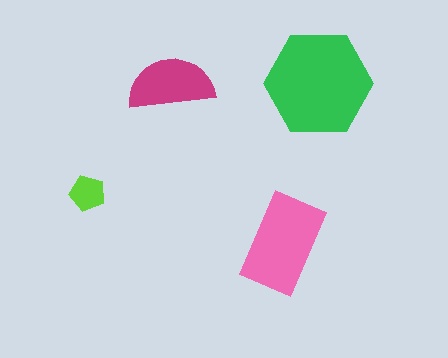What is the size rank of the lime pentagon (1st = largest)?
4th.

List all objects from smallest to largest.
The lime pentagon, the magenta semicircle, the pink rectangle, the green hexagon.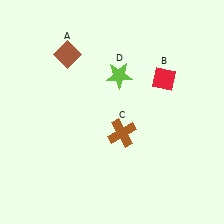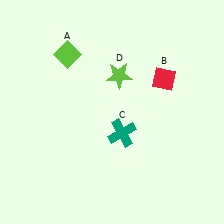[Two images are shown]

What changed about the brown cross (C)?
In Image 1, C is brown. In Image 2, it changed to teal.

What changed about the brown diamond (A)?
In Image 1, A is brown. In Image 2, it changed to lime.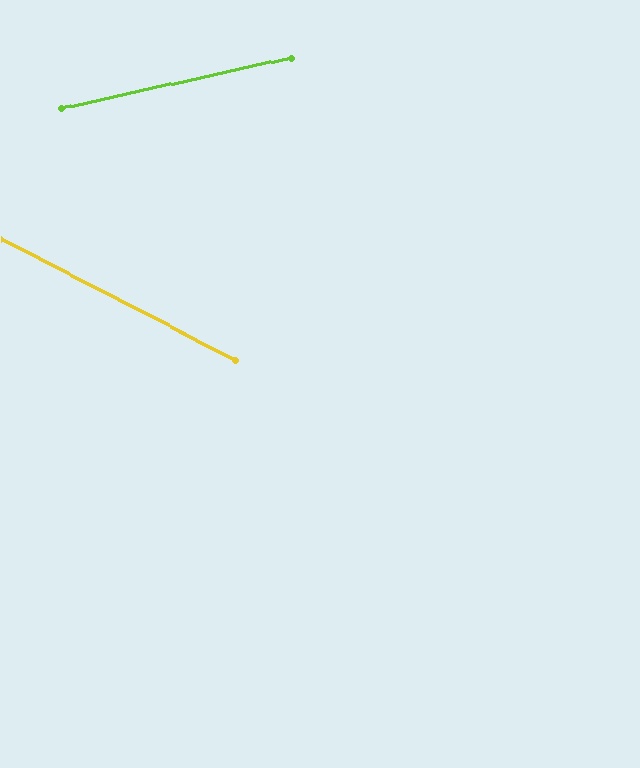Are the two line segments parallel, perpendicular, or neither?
Neither parallel nor perpendicular — they differ by about 40°.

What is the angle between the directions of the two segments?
Approximately 40 degrees.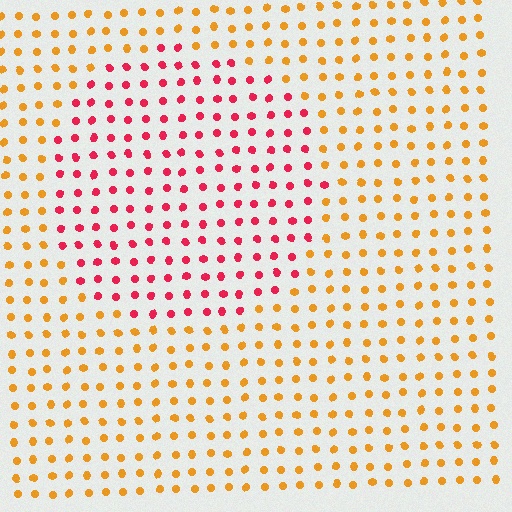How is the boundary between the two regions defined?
The boundary is defined purely by a slight shift in hue (about 50 degrees). Spacing, size, and orientation are identical on both sides.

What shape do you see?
I see a circle.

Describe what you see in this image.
The image is filled with small orange elements in a uniform arrangement. A circle-shaped region is visible where the elements are tinted to a slightly different hue, forming a subtle color boundary.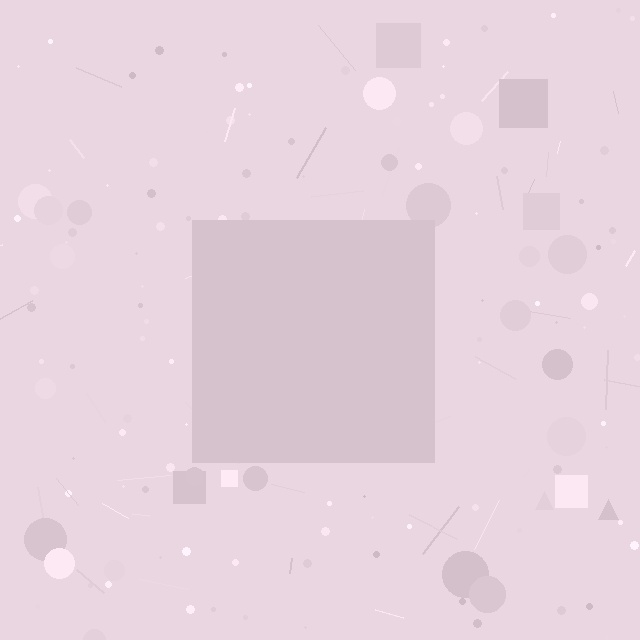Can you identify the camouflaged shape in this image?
The camouflaged shape is a square.